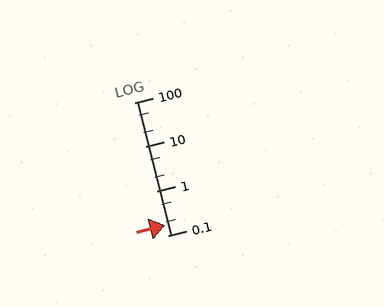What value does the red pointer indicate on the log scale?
The pointer indicates approximately 0.17.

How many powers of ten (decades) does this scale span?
The scale spans 3 decades, from 0.1 to 100.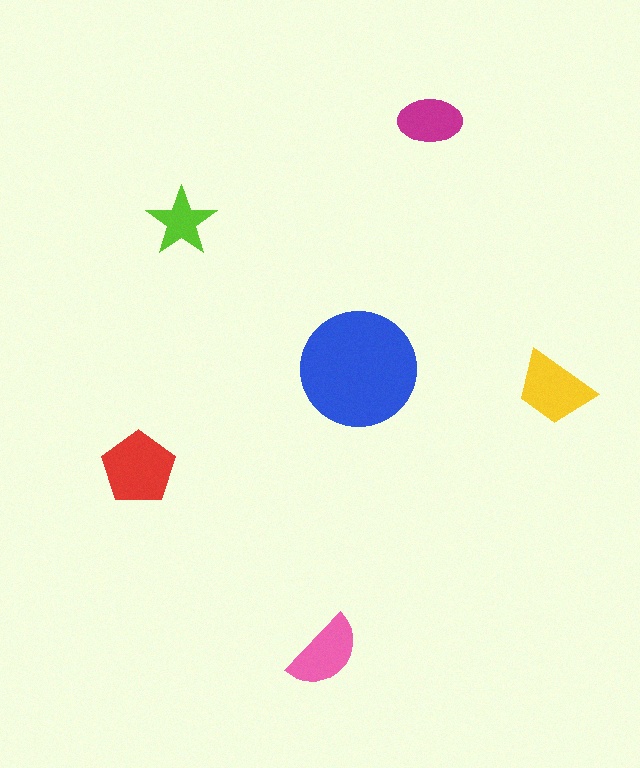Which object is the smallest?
The lime star.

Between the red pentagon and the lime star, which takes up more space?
The red pentagon.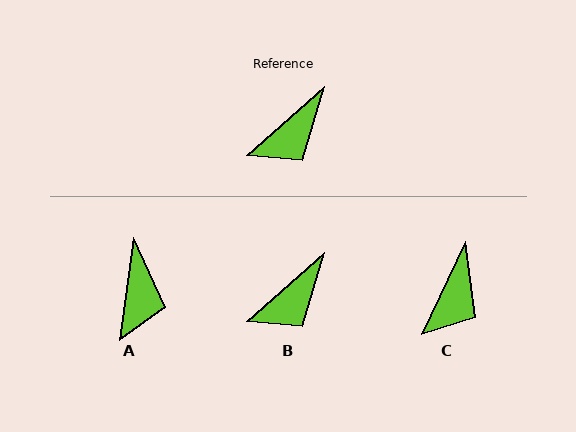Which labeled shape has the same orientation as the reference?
B.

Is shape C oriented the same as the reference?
No, it is off by about 24 degrees.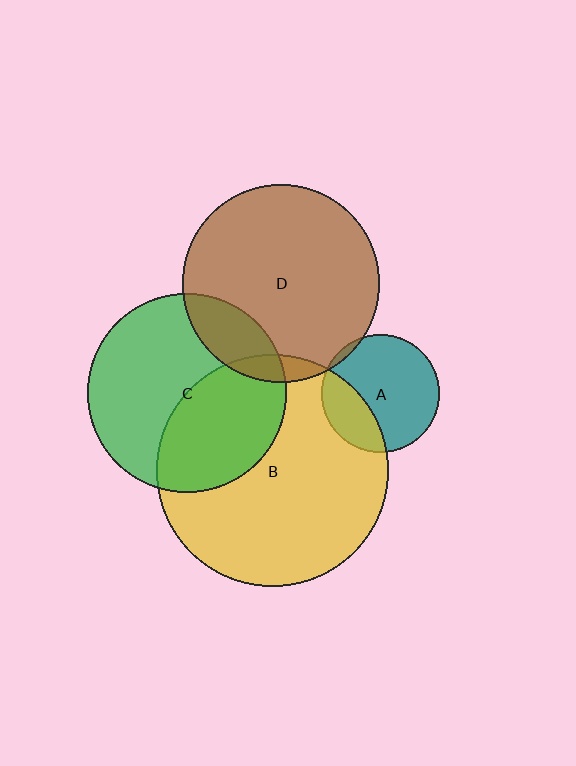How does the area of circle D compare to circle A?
Approximately 2.8 times.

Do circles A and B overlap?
Yes.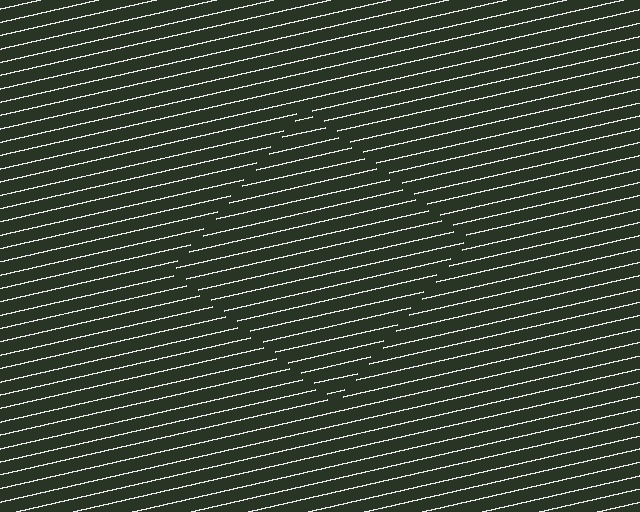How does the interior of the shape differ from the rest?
The interior of the shape contains the same grating, shifted by half a period — the contour is defined by the phase discontinuity where line-ends from the inner and outer gratings abut.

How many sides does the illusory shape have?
4 sides — the line-ends trace a square.